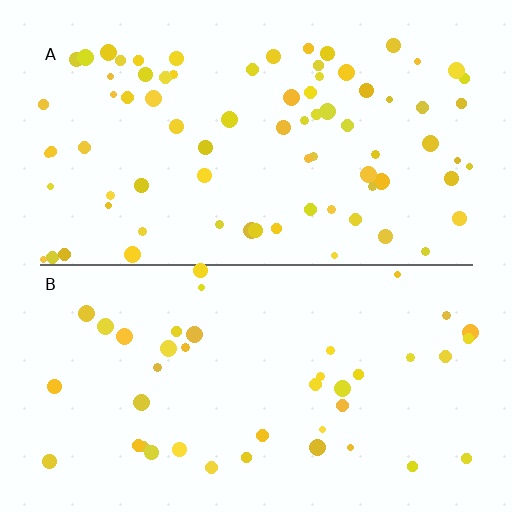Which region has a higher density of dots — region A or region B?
A (the top).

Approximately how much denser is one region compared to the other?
Approximately 1.8× — region A over region B.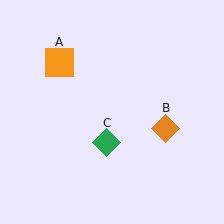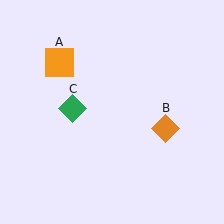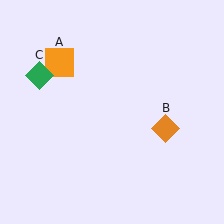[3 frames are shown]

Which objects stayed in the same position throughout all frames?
Orange square (object A) and orange diamond (object B) remained stationary.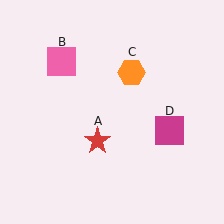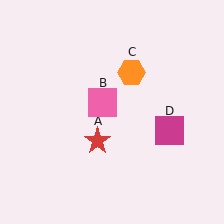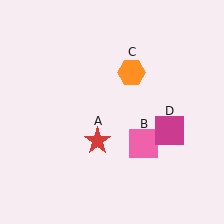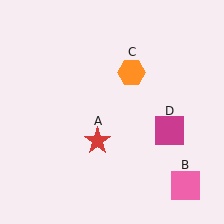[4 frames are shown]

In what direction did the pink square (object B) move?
The pink square (object B) moved down and to the right.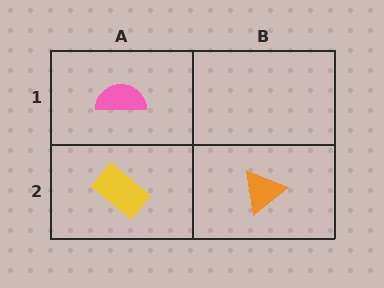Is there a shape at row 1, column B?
No, that cell is empty.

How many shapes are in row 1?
1 shape.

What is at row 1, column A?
A pink semicircle.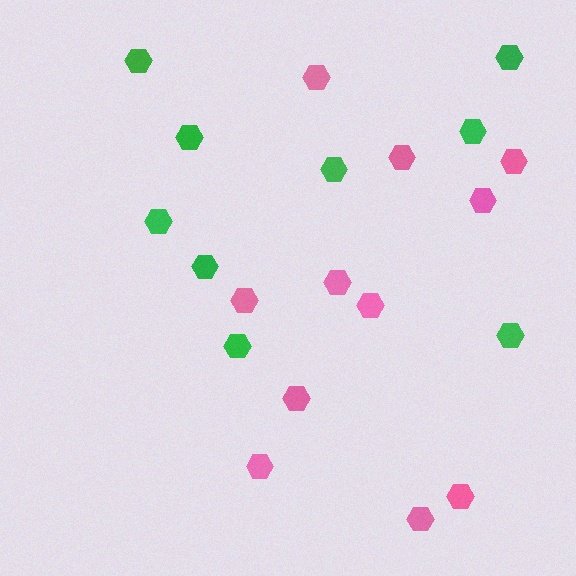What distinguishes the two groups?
There are 2 groups: one group of green hexagons (9) and one group of pink hexagons (11).